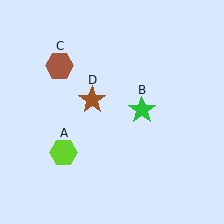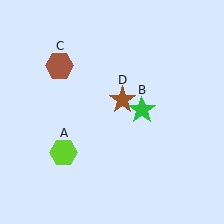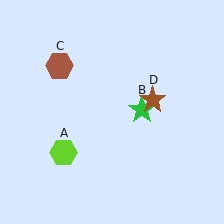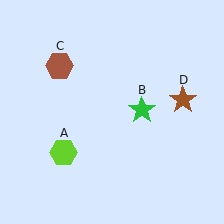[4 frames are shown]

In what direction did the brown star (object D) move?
The brown star (object D) moved right.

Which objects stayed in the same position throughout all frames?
Lime hexagon (object A) and green star (object B) and brown hexagon (object C) remained stationary.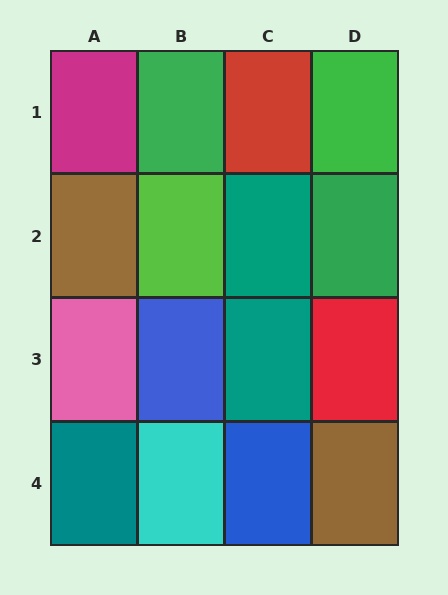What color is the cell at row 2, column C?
Teal.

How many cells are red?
2 cells are red.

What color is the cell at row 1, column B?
Green.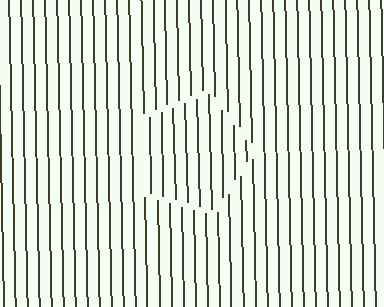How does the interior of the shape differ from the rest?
The interior of the shape contains the same grating, shifted by half a period — the contour is defined by the phase discontinuity where line-ends from the inner and outer gratings abut.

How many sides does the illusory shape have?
5 sides — the line-ends trace a pentagon.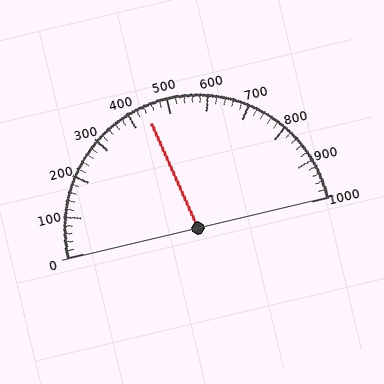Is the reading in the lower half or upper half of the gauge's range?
The reading is in the lower half of the range (0 to 1000).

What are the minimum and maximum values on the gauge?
The gauge ranges from 0 to 1000.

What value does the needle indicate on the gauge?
The needle indicates approximately 440.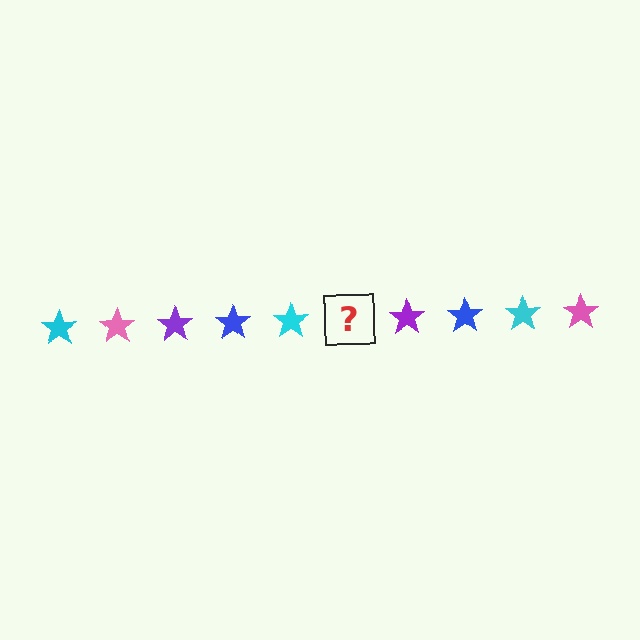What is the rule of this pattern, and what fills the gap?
The rule is that the pattern cycles through cyan, pink, purple, blue stars. The gap should be filled with a pink star.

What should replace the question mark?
The question mark should be replaced with a pink star.